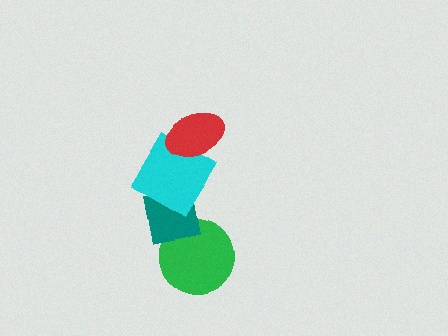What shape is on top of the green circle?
The teal square is on top of the green circle.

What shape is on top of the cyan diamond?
The red ellipse is on top of the cyan diamond.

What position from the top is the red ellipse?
The red ellipse is 1st from the top.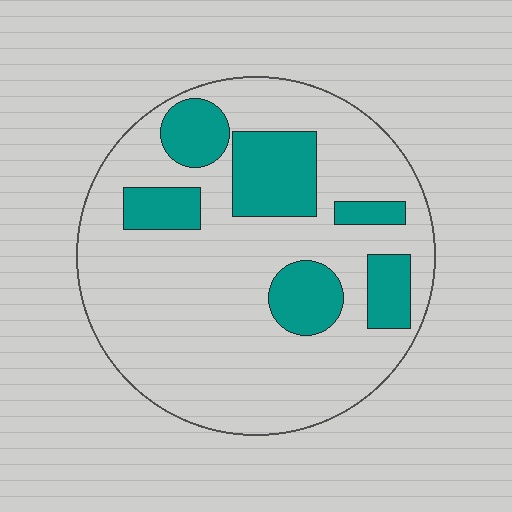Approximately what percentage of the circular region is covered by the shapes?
Approximately 25%.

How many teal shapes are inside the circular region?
6.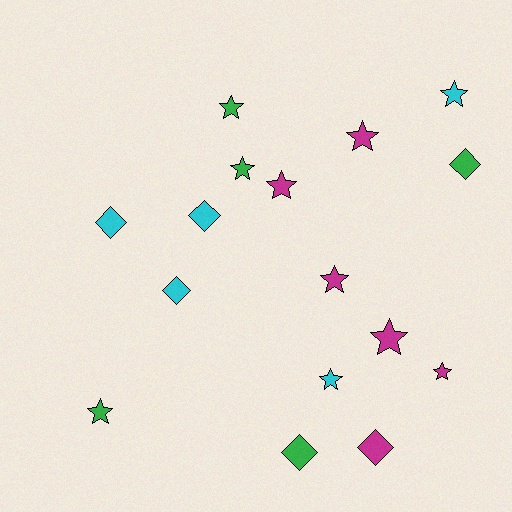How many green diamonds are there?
There are 2 green diamonds.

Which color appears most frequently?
Magenta, with 6 objects.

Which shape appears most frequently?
Star, with 10 objects.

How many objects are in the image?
There are 16 objects.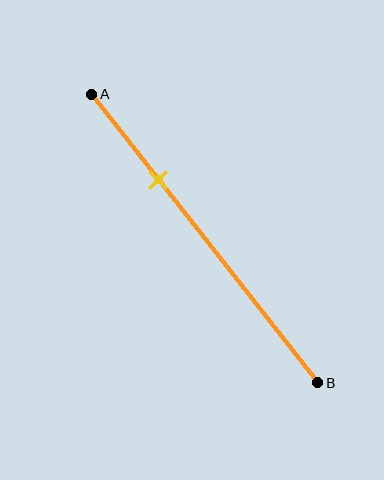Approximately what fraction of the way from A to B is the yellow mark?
The yellow mark is approximately 30% of the way from A to B.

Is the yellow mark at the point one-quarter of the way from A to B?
No, the mark is at about 30% from A, not at the 25% one-quarter point.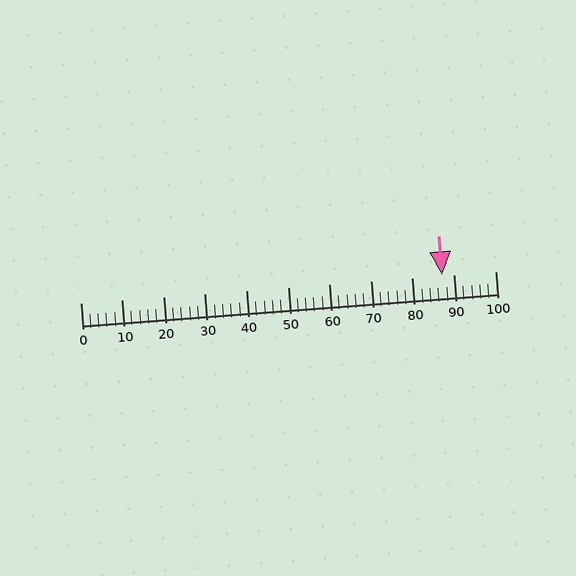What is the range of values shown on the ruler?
The ruler shows values from 0 to 100.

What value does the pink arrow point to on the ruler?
The pink arrow points to approximately 87.